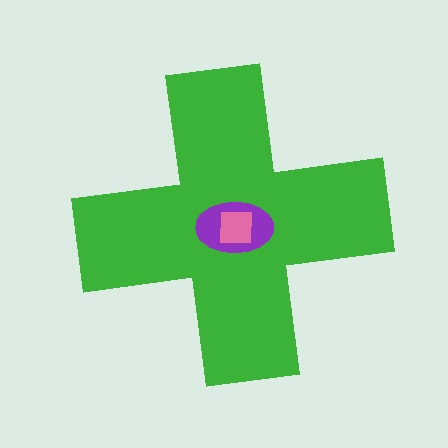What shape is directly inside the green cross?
The purple ellipse.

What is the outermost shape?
The green cross.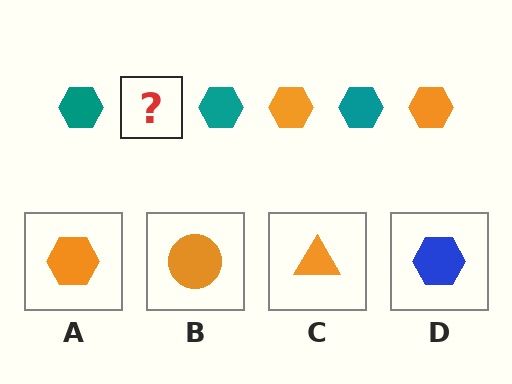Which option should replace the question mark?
Option A.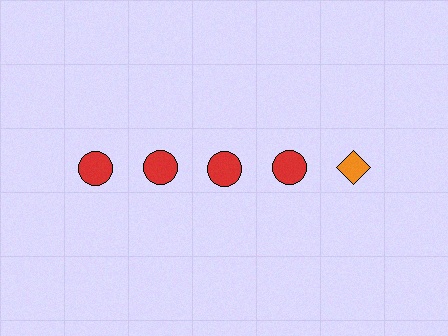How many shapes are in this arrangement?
There are 5 shapes arranged in a grid pattern.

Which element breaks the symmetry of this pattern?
The orange diamond in the top row, rightmost column breaks the symmetry. All other shapes are red circles.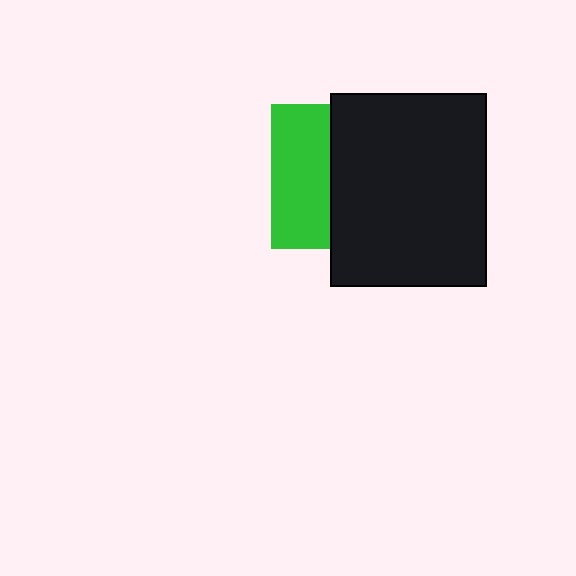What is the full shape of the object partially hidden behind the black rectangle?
The partially hidden object is a green square.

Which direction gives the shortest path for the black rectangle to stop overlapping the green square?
Moving right gives the shortest separation.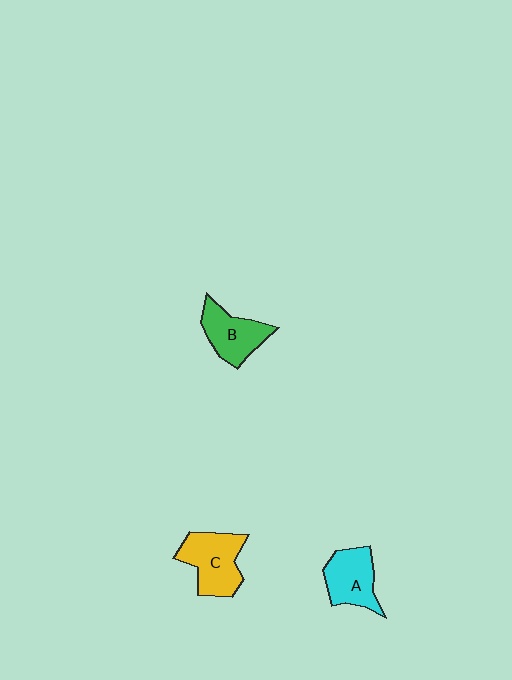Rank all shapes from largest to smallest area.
From largest to smallest: C (yellow), B (green), A (cyan).